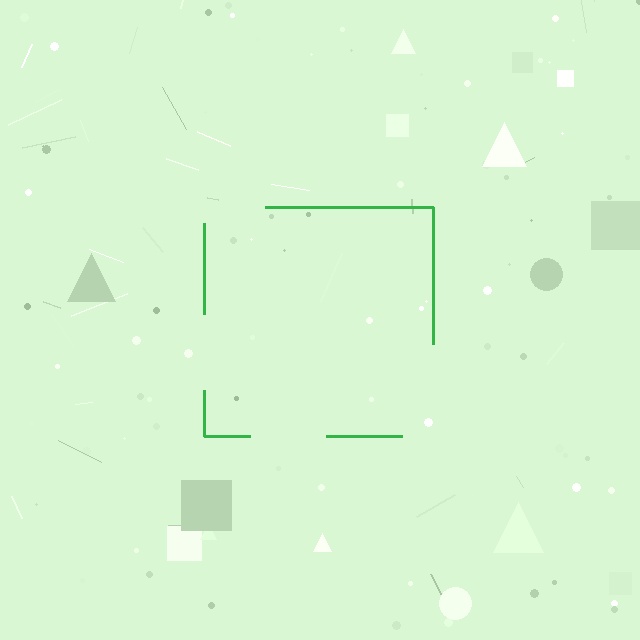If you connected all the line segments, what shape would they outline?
They would outline a square.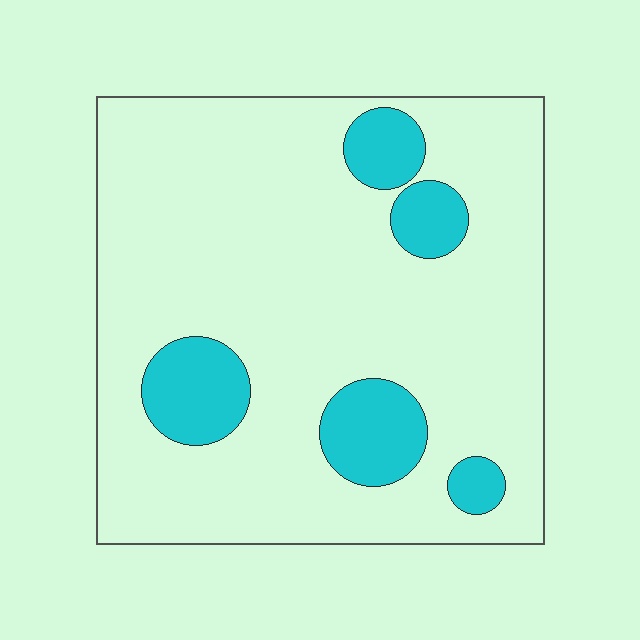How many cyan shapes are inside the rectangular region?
5.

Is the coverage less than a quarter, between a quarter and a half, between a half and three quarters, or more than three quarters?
Less than a quarter.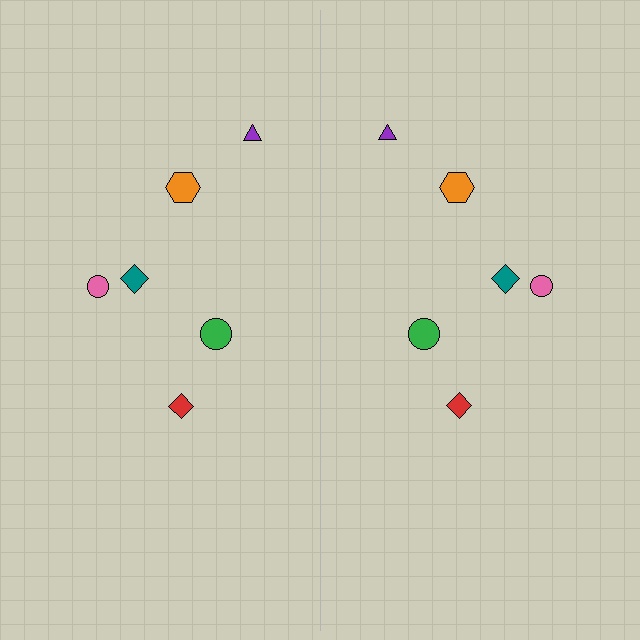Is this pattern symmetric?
Yes, this pattern has bilateral (reflection) symmetry.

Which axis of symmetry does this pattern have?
The pattern has a vertical axis of symmetry running through the center of the image.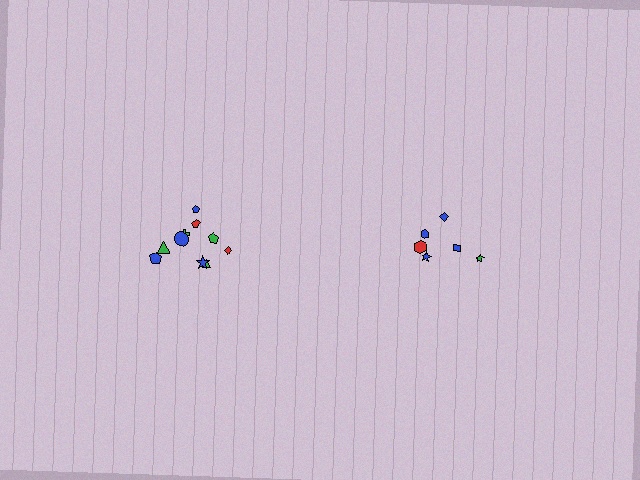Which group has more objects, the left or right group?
The left group.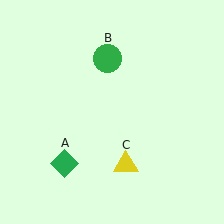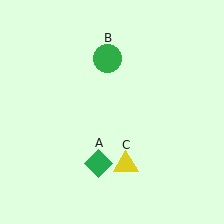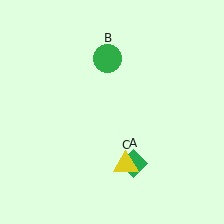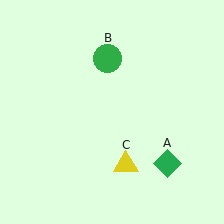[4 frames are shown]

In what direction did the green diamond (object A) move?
The green diamond (object A) moved right.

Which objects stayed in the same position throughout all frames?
Green circle (object B) and yellow triangle (object C) remained stationary.